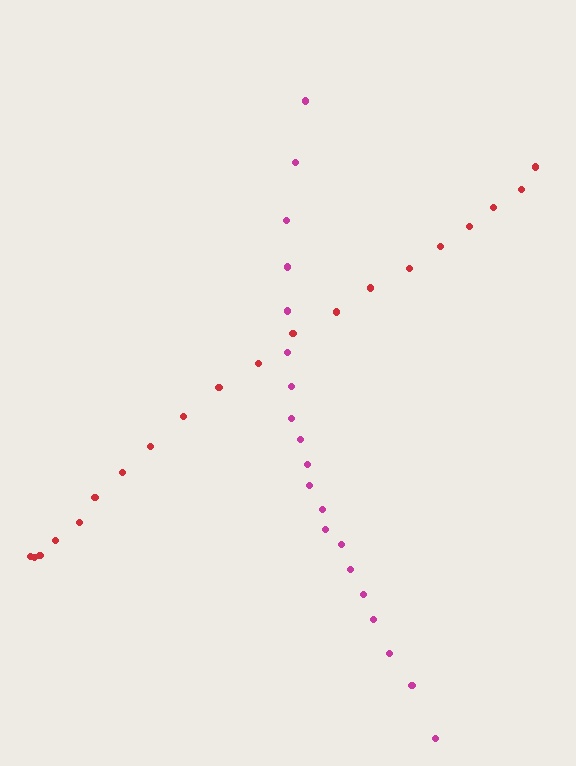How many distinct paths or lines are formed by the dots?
There are 2 distinct paths.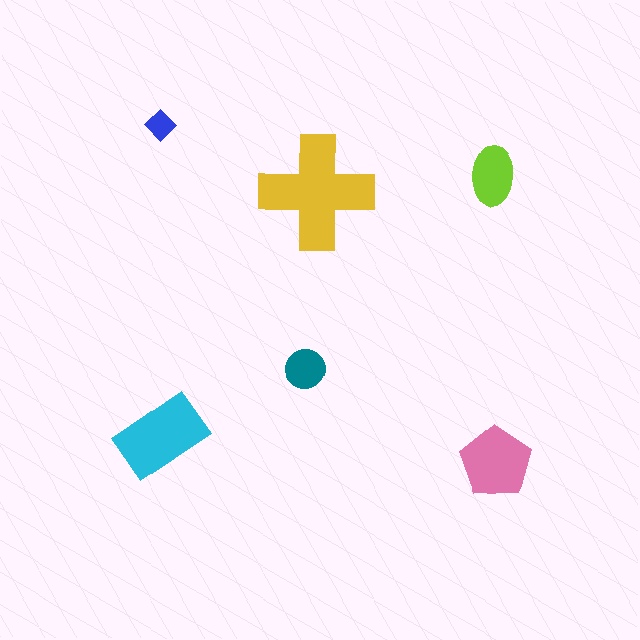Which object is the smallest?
The blue diamond.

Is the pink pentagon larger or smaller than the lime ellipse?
Larger.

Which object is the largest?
The yellow cross.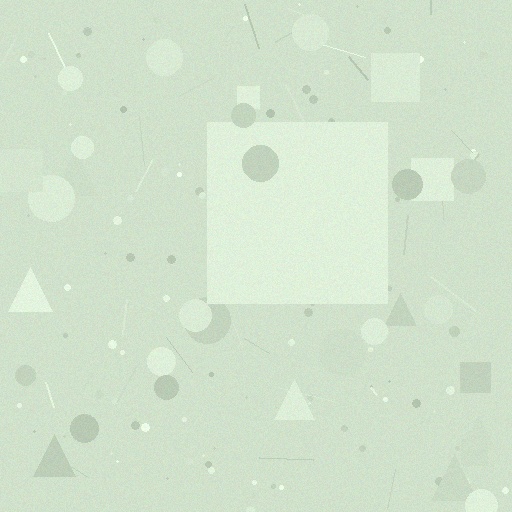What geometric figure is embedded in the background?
A square is embedded in the background.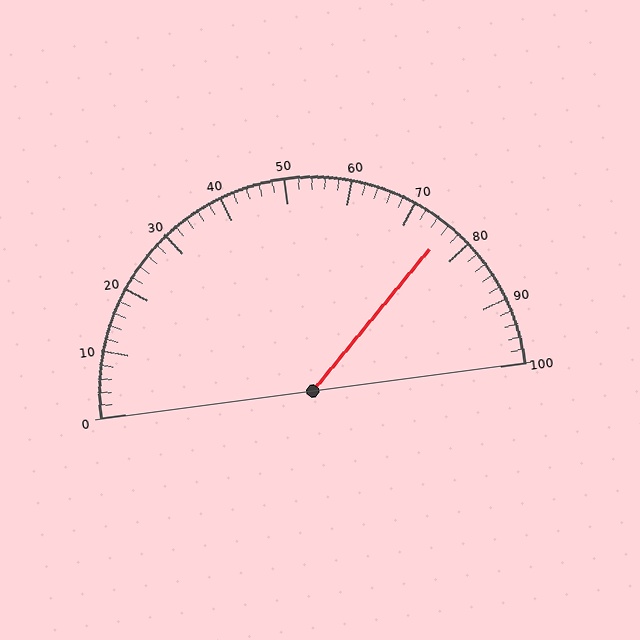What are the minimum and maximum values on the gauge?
The gauge ranges from 0 to 100.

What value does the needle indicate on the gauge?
The needle indicates approximately 76.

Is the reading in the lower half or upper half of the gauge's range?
The reading is in the upper half of the range (0 to 100).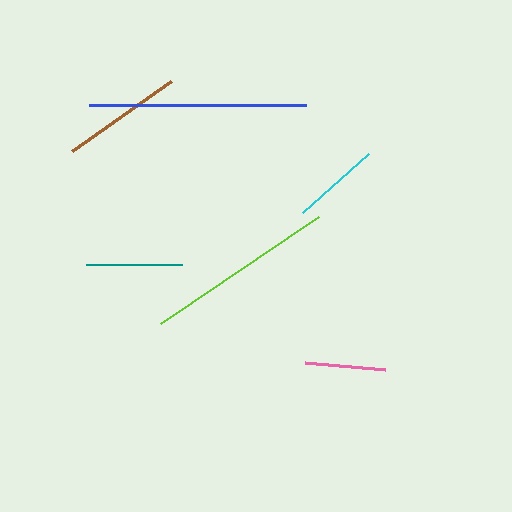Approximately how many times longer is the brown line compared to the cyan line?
The brown line is approximately 1.4 times the length of the cyan line.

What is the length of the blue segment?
The blue segment is approximately 217 pixels long.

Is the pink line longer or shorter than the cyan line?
The cyan line is longer than the pink line.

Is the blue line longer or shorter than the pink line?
The blue line is longer than the pink line.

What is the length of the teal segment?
The teal segment is approximately 96 pixels long.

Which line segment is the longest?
The blue line is the longest at approximately 217 pixels.